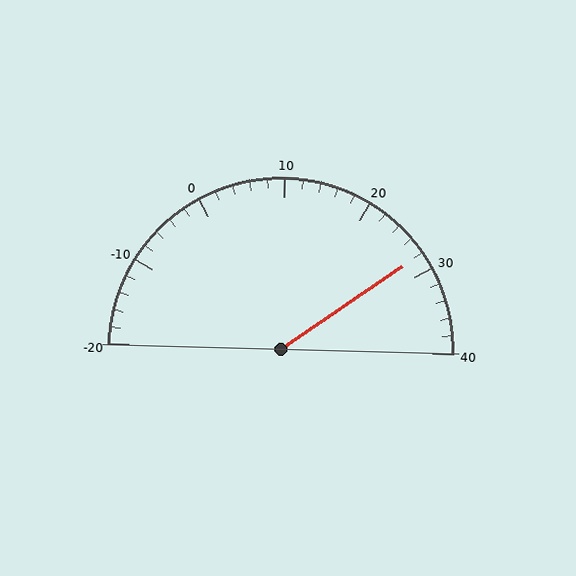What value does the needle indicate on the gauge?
The needle indicates approximately 28.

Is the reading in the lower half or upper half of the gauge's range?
The reading is in the upper half of the range (-20 to 40).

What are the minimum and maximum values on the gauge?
The gauge ranges from -20 to 40.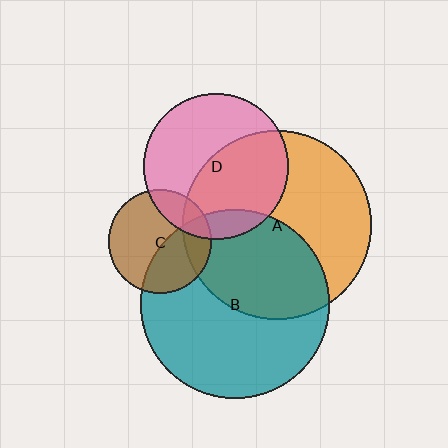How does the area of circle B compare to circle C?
Approximately 3.3 times.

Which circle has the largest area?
Circle A (orange).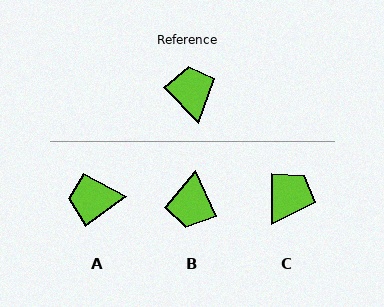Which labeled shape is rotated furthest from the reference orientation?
B, about 160 degrees away.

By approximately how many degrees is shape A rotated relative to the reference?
Approximately 82 degrees counter-clockwise.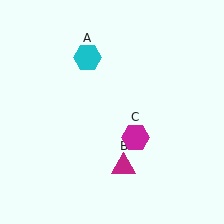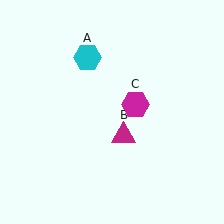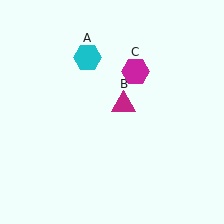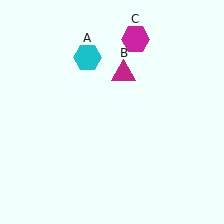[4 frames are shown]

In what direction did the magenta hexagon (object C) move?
The magenta hexagon (object C) moved up.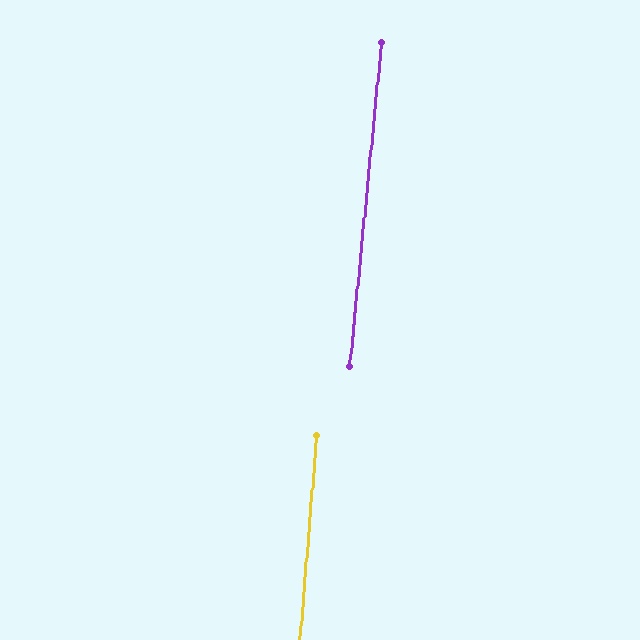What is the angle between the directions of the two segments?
Approximately 1 degree.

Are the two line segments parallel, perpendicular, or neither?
Parallel — their directions differ by only 0.8°.